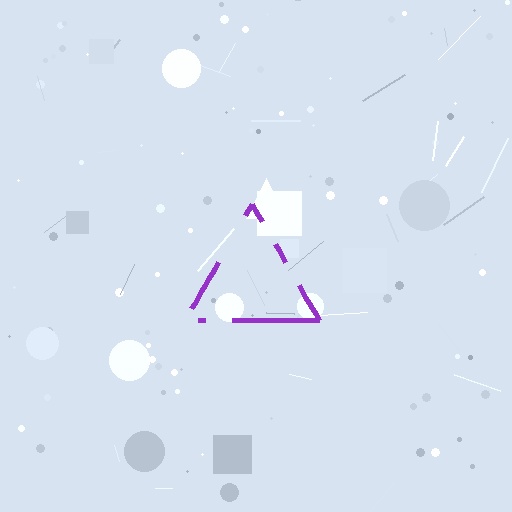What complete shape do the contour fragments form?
The contour fragments form a triangle.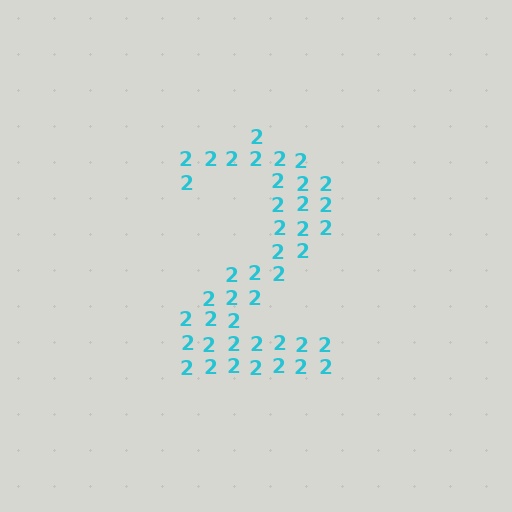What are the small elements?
The small elements are digit 2's.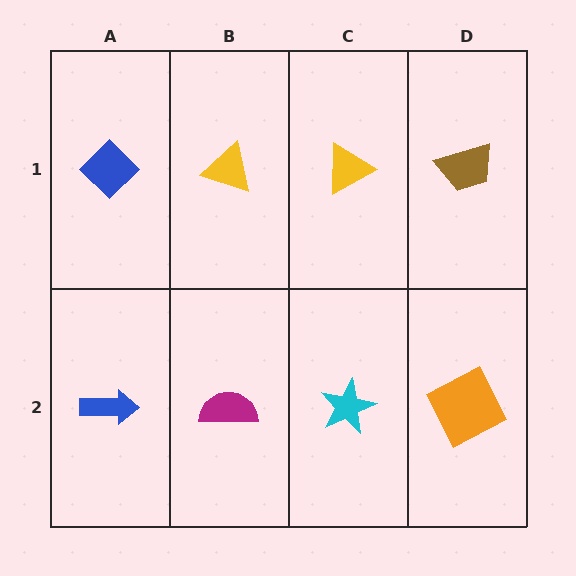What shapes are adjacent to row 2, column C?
A yellow triangle (row 1, column C), a magenta semicircle (row 2, column B), an orange square (row 2, column D).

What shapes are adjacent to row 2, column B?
A yellow triangle (row 1, column B), a blue arrow (row 2, column A), a cyan star (row 2, column C).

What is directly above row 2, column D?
A brown trapezoid.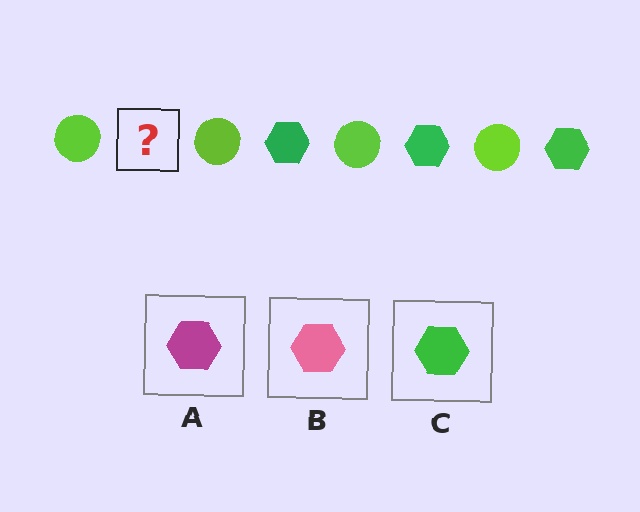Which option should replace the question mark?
Option C.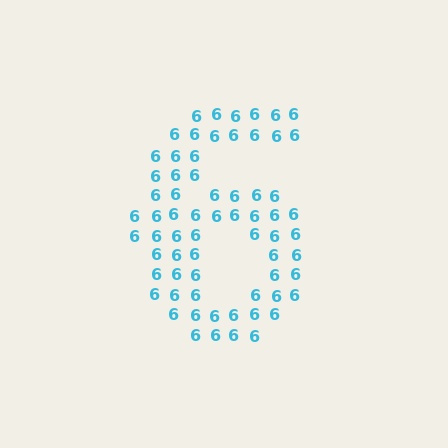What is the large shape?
The large shape is the digit 6.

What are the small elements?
The small elements are digit 6's.